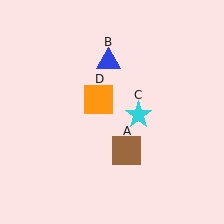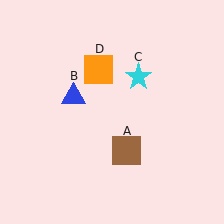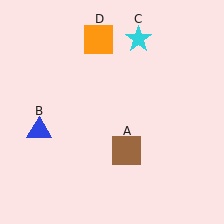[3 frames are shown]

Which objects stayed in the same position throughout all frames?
Brown square (object A) remained stationary.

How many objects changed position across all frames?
3 objects changed position: blue triangle (object B), cyan star (object C), orange square (object D).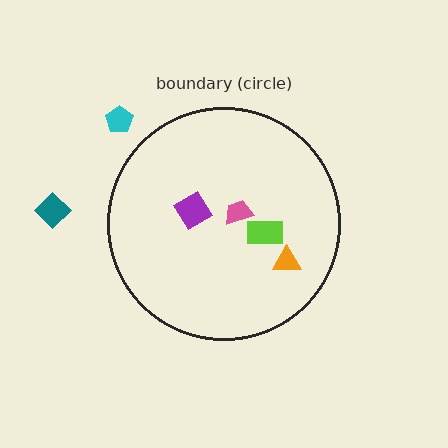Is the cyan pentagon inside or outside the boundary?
Outside.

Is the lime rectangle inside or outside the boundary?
Inside.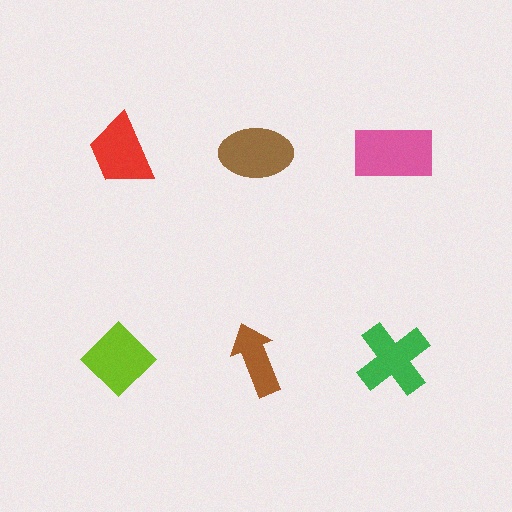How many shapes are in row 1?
3 shapes.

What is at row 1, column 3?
A pink rectangle.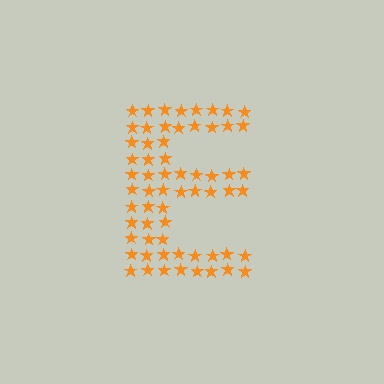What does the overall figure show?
The overall figure shows the letter E.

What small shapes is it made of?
It is made of small stars.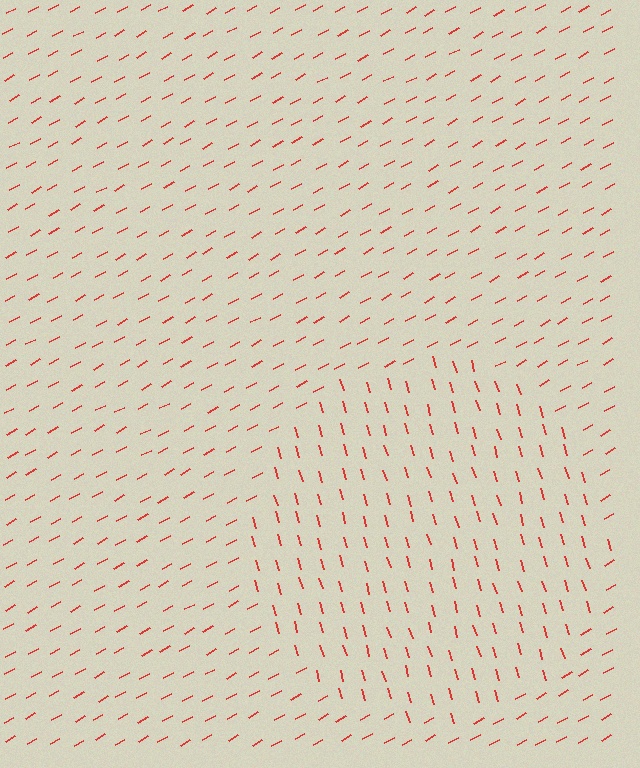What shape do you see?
I see a circle.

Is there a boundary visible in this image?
Yes, there is a texture boundary formed by a change in line orientation.